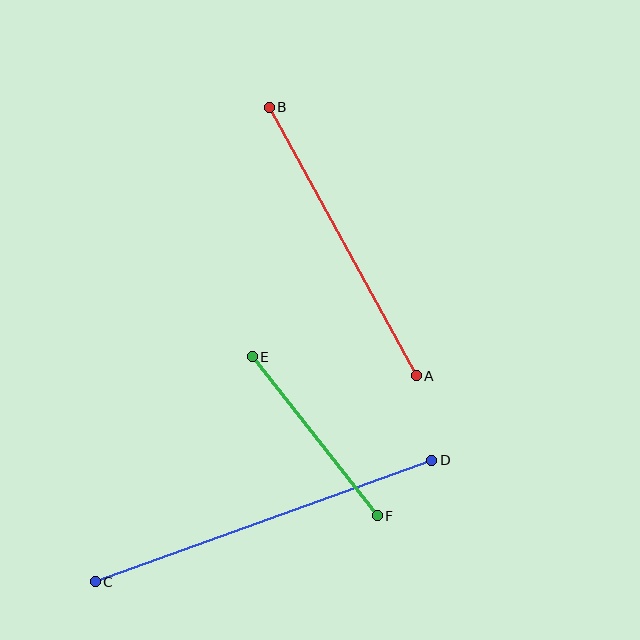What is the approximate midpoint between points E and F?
The midpoint is at approximately (315, 436) pixels.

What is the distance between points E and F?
The distance is approximately 202 pixels.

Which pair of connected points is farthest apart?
Points C and D are farthest apart.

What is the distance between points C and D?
The distance is approximately 358 pixels.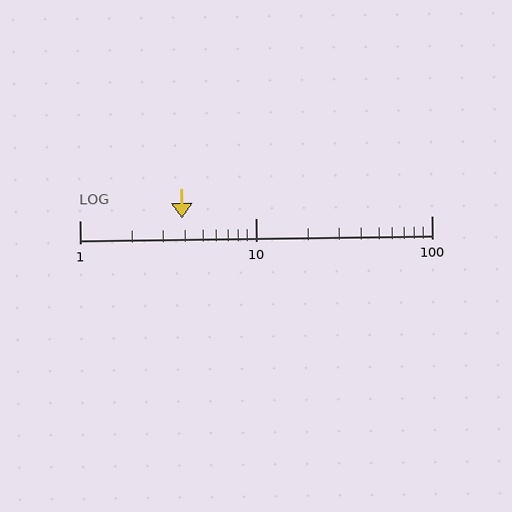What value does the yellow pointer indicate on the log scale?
The pointer indicates approximately 3.8.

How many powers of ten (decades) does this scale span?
The scale spans 2 decades, from 1 to 100.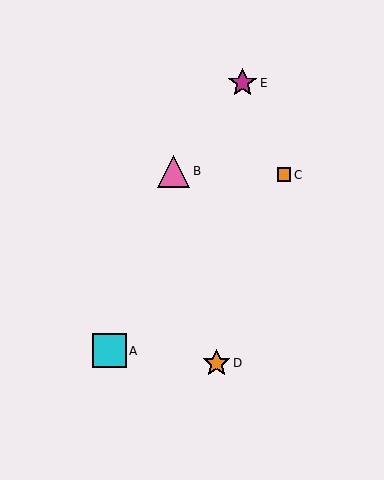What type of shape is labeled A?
Shape A is a cyan square.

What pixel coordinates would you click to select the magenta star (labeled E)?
Click at (243, 83) to select the magenta star E.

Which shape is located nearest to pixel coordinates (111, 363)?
The cyan square (labeled A) at (109, 351) is nearest to that location.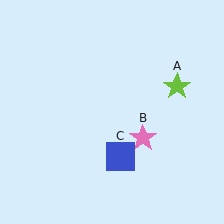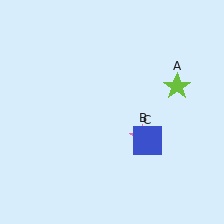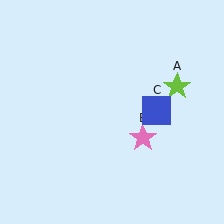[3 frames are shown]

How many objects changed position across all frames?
1 object changed position: blue square (object C).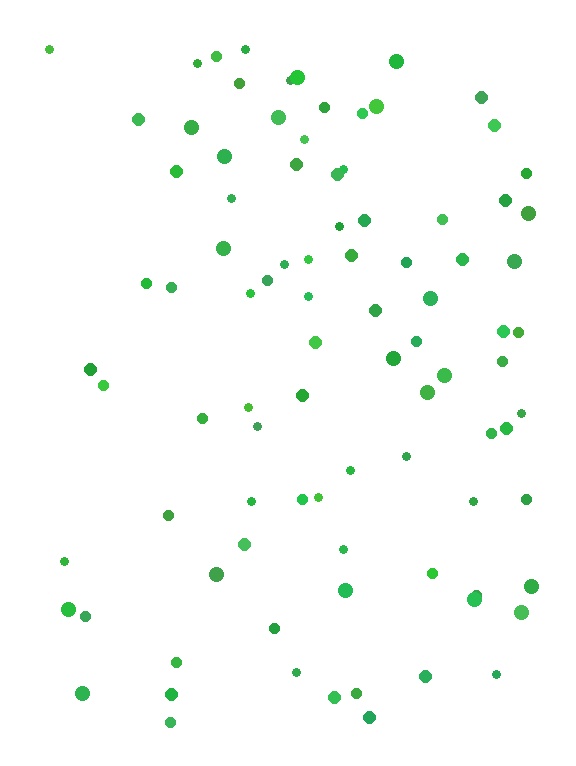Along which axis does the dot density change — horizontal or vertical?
Horizontal.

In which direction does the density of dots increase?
From left to right, with the right side densest.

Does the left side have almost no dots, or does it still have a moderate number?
Still a moderate number, just noticeably fewer than the right.